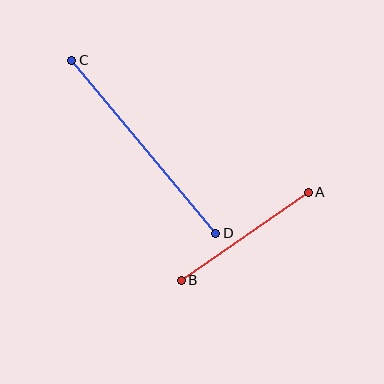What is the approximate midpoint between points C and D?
The midpoint is at approximately (144, 147) pixels.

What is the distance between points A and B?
The distance is approximately 154 pixels.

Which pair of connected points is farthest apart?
Points C and D are farthest apart.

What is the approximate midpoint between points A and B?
The midpoint is at approximately (245, 236) pixels.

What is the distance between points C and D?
The distance is approximately 225 pixels.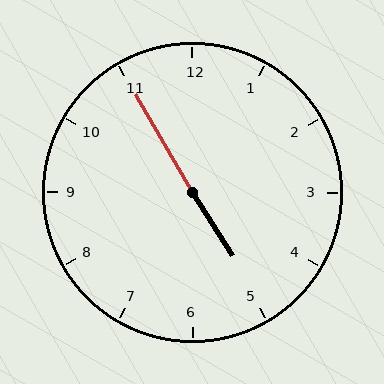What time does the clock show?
4:55.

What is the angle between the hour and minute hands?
Approximately 178 degrees.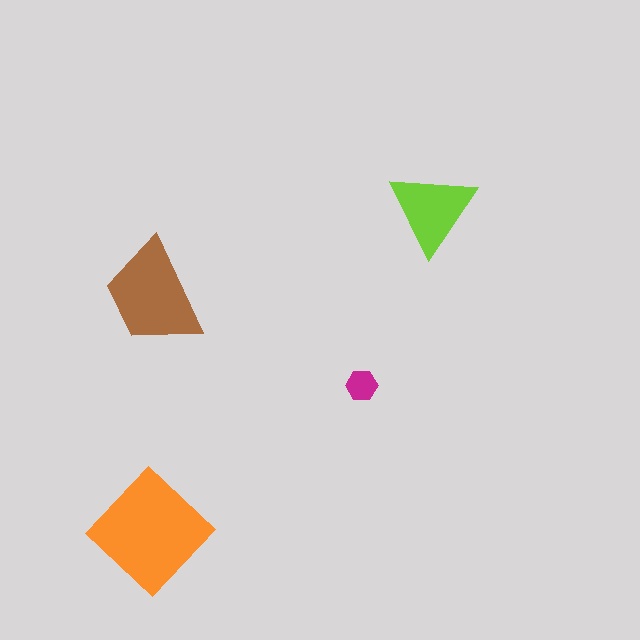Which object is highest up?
The lime triangle is topmost.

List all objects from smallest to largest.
The magenta hexagon, the lime triangle, the brown trapezoid, the orange diamond.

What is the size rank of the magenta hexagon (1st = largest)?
4th.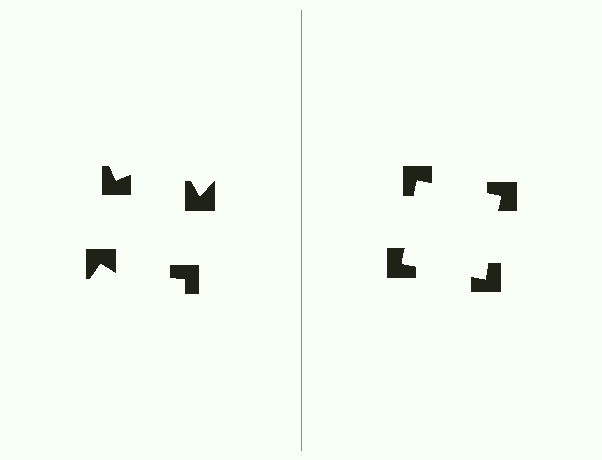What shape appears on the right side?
An illusory square.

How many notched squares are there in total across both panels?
8 — 4 on each side.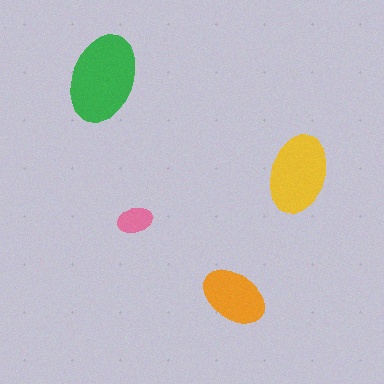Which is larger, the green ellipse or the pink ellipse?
The green one.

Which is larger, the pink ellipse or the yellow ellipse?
The yellow one.